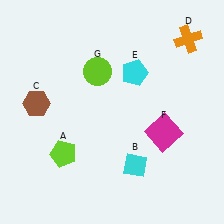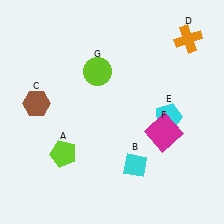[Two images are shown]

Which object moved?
The cyan pentagon (E) moved down.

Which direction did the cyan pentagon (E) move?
The cyan pentagon (E) moved down.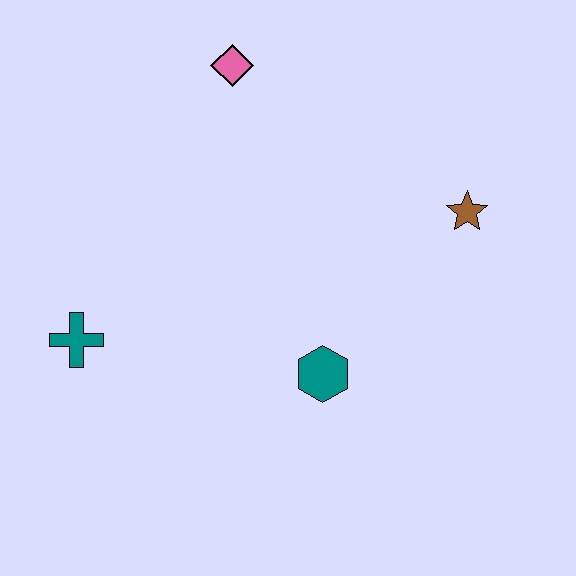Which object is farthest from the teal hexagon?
The pink diamond is farthest from the teal hexagon.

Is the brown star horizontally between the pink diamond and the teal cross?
No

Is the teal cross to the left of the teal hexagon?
Yes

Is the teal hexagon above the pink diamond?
No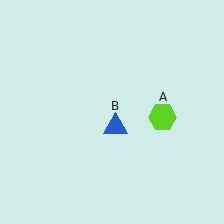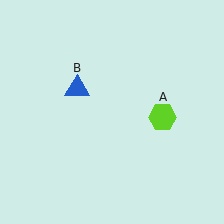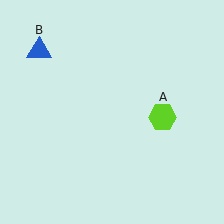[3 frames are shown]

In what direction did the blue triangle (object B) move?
The blue triangle (object B) moved up and to the left.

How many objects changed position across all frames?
1 object changed position: blue triangle (object B).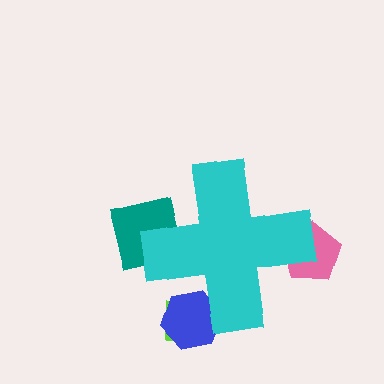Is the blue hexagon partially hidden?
Yes, the blue hexagon is partially hidden behind the cyan cross.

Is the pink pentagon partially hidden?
Yes, the pink pentagon is partially hidden behind the cyan cross.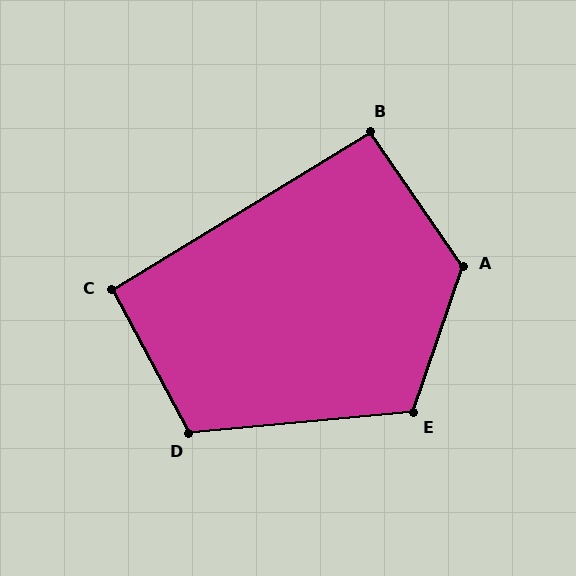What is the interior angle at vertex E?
Approximately 114 degrees (obtuse).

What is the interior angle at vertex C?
Approximately 93 degrees (approximately right).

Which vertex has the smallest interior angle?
B, at approximately 93 degrees.